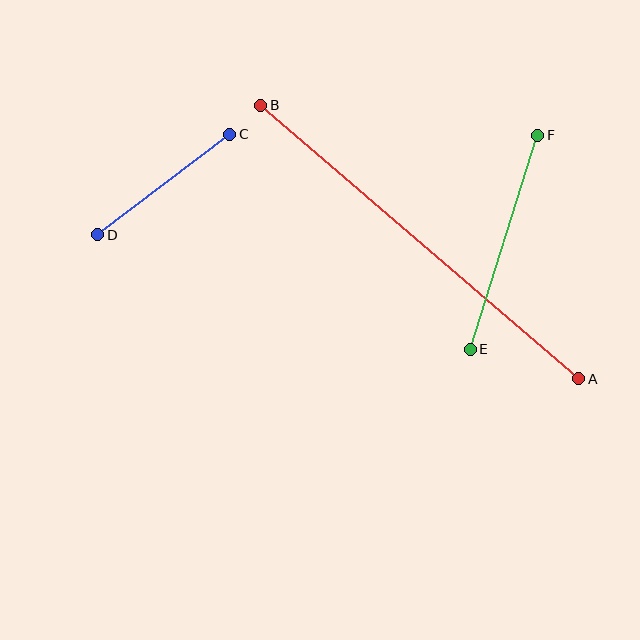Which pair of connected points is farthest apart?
Points A and B are farthest apart.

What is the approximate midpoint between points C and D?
The midpoint is at approximately (164, 185) pixels.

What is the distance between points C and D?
The distance is approximately 166 pixels.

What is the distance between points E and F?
The distance is approximately 224 pixels.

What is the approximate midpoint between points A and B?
The midpoint is at approximately (420, 242) pixels.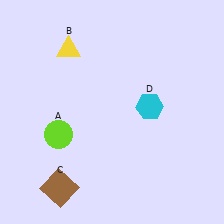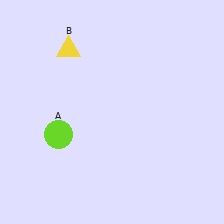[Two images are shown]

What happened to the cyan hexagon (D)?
The cyan hexagon (D) was removed in Image 2. It was in the top-right area of Image 1.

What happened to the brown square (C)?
The brown square (C) was removed in Image 2. It was in the bottom-left area of Image 1.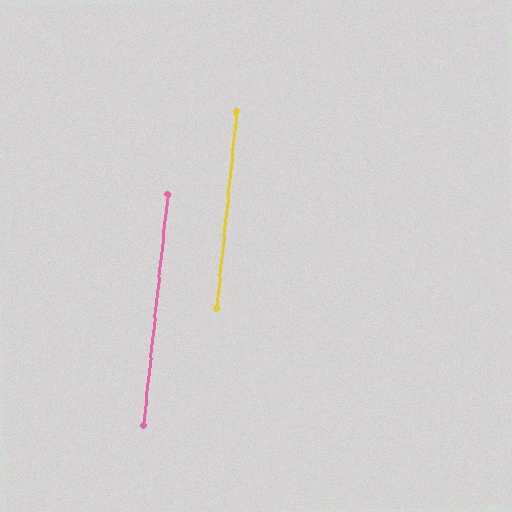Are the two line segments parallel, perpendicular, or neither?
Parallel — their directions differ by only 0.3°.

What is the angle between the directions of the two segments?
Approximately 0 degrees.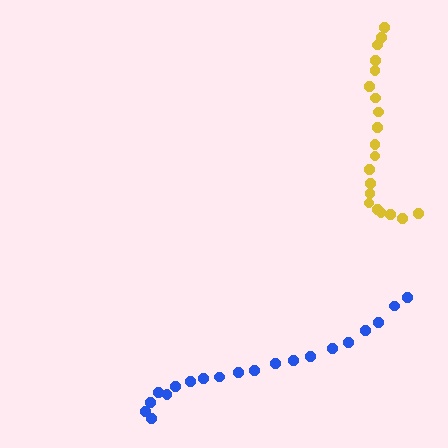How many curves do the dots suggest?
There are 2 distinct paths.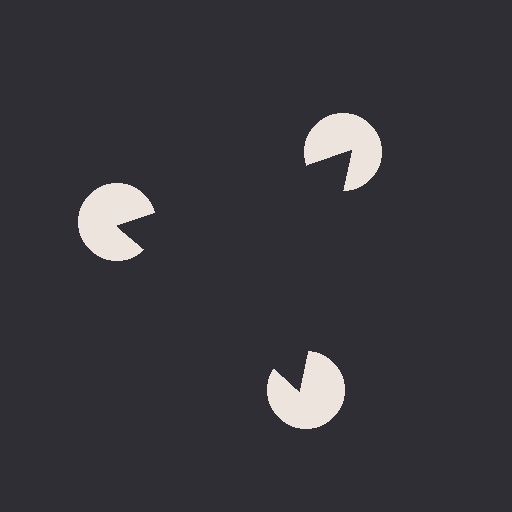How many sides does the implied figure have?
3 sides.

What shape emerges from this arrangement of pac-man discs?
An illusory triangle — its edges are inferred from the aligned wedge cuts in the pac-man discs, not physically drawn.